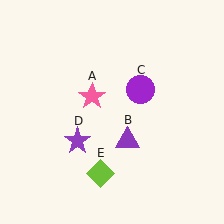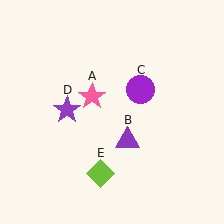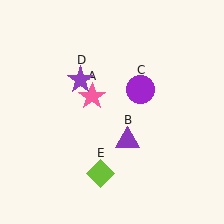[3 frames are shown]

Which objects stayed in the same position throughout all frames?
Pink star (object A) and purple triangle (object B) and purple circle (object C) and lime diamond (object E) remained stationary.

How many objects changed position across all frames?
1 object changed position: purple star (object D).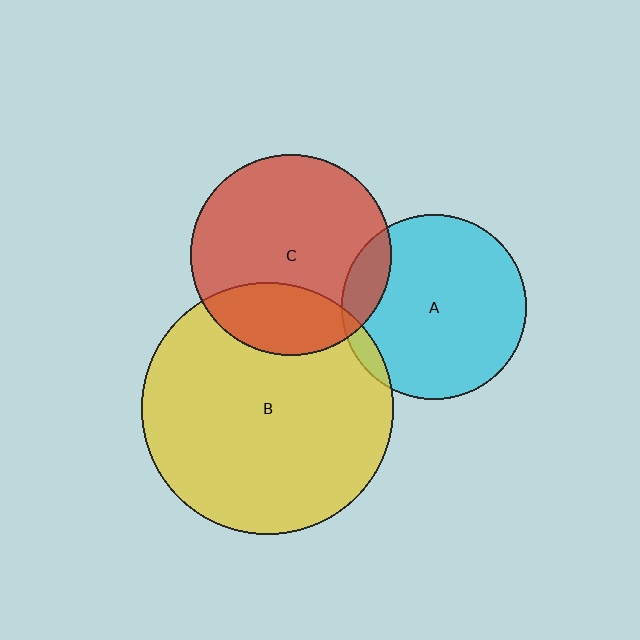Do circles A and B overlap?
Yes.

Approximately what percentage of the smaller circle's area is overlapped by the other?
Approximately 5%.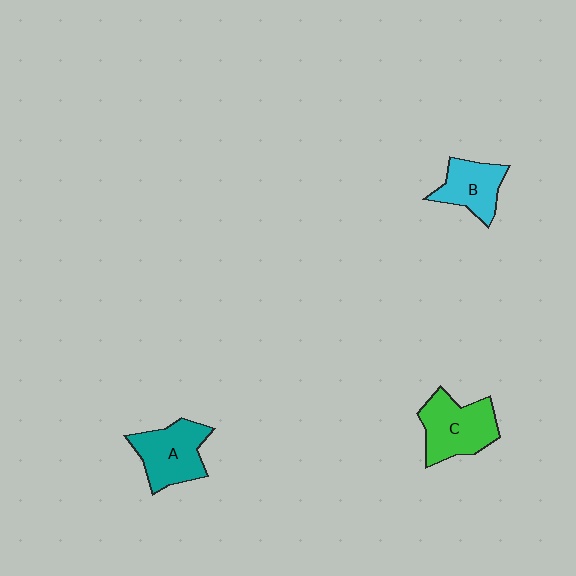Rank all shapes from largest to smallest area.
From largest to smallest: C (green), A (teal), B (cyan).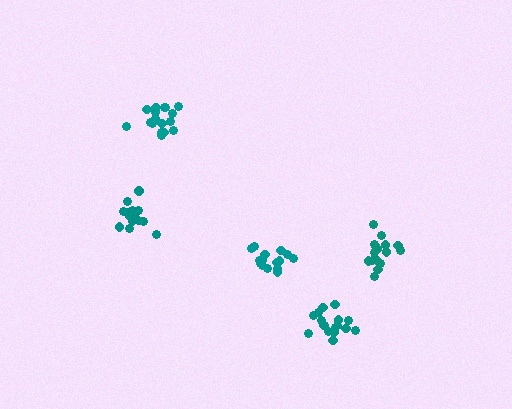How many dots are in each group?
Group 1: 17 dots, Group 2: 15 dots, Group 3: 15 dots, Group 4: 16 dots, Group 5: 18 dots (81 total).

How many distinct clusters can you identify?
There are 5 distinct clusters.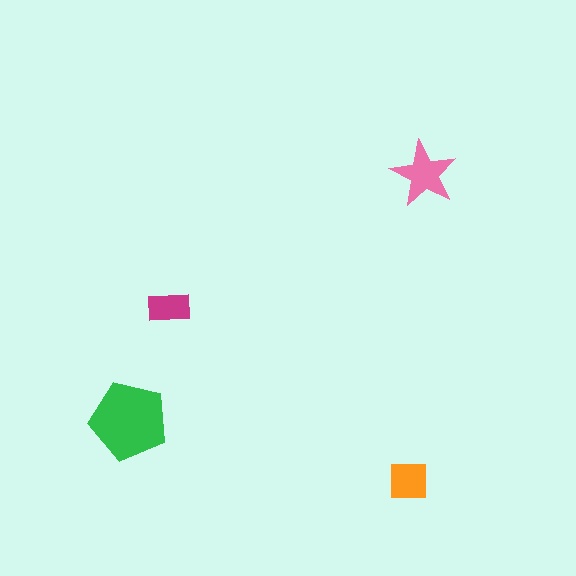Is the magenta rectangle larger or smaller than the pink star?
Smaller.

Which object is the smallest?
The magenta rectangle.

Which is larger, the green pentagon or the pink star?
The green pentagon.